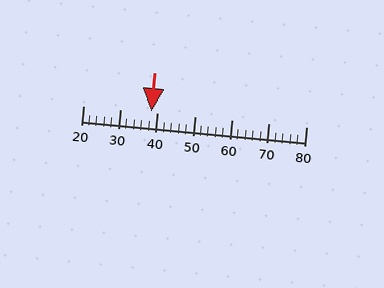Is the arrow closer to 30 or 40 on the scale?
The arrow is closer to 40.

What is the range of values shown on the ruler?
The ruler shows values from 20 to 80.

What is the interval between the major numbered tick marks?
The major tick marks are spaced 10 units apart.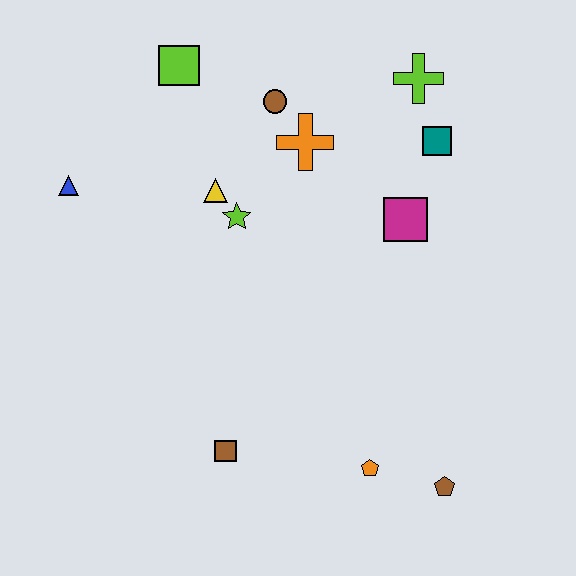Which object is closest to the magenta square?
The teal square is closest to the magenta square.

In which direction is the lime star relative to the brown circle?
The lime star is below the brown circle.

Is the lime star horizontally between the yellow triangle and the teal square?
Yes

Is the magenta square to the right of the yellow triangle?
Yes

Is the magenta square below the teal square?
Yes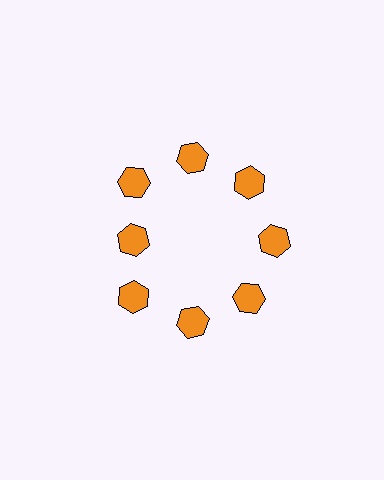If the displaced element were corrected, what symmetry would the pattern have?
It would have 8-fold rotational symmetry — the pattern would map onto itself every 45 degrees.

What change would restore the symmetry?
The symmetry would be restored by moving it outward, back onto the ring so that all 8 hexagons sit at equal angles and equal distance from the center.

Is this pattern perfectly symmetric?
No. The 8 orange hexagons are arranged in a ring, but one element near the 9 o'clock position is pulled inward toward the center, breaking the 8-fold rotational symmetry.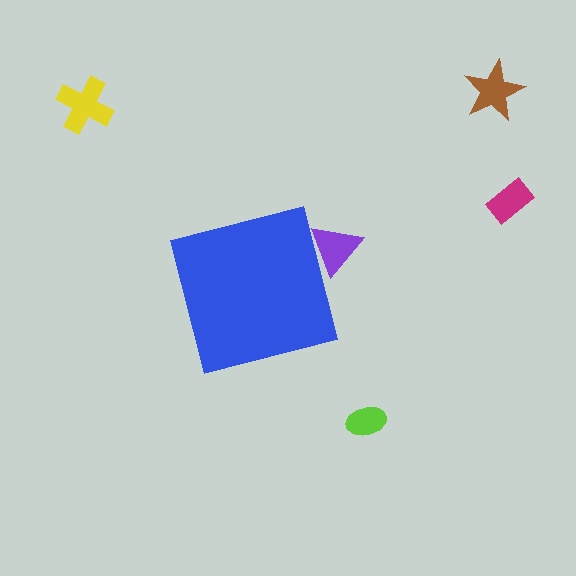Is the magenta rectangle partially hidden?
No, the magenta rectangle is fully visible.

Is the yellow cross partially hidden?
No, the yellow cross is fully visible.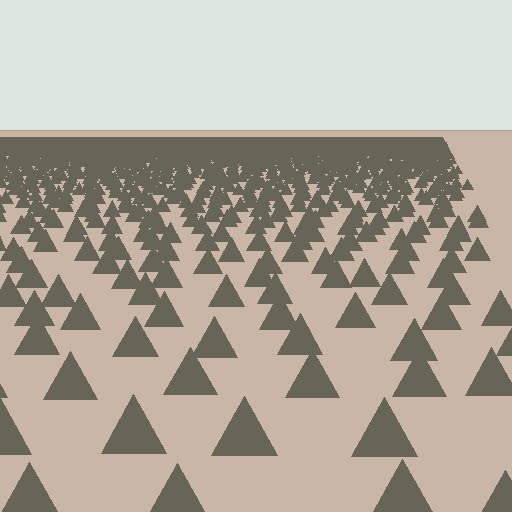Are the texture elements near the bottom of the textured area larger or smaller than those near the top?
Larger. Near the bottom, elements are closer to the viewer and appear at a bigger on-screen size.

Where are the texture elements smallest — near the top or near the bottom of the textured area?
Near the top.